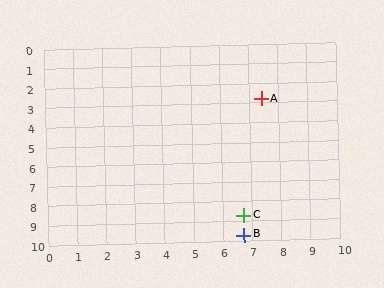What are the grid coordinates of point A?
Point A is at approximately (7.4, 2.8).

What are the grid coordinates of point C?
Point C is at approximately (6.7, 8.7).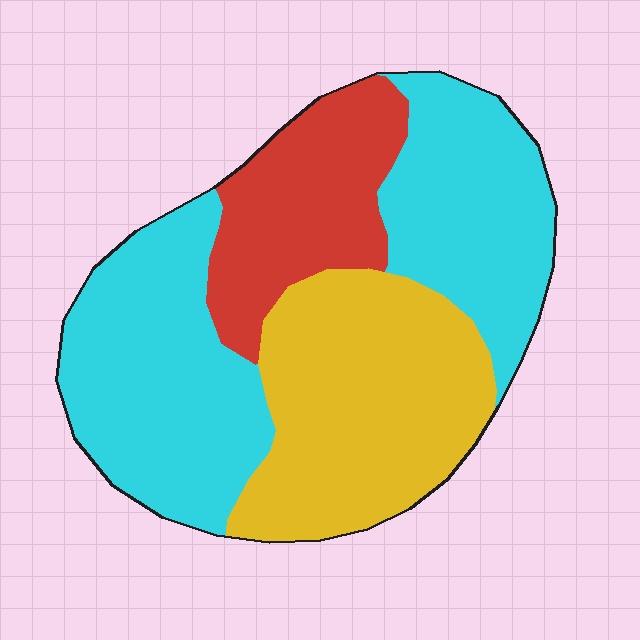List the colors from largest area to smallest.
From largest to smallest: cyan, yellow, red.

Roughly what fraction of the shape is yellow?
Yellow covers roughly 30% of the shape.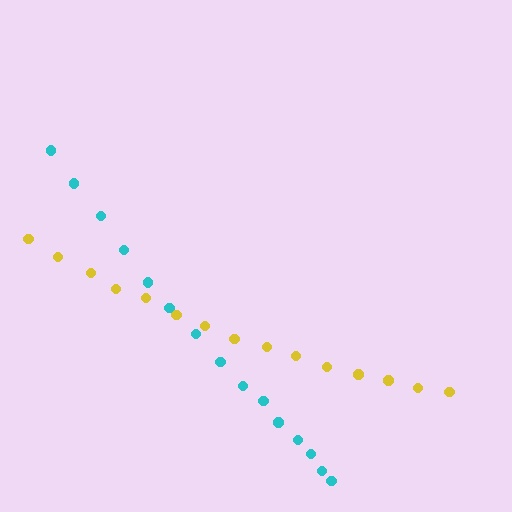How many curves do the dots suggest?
There are 2 distinct paths.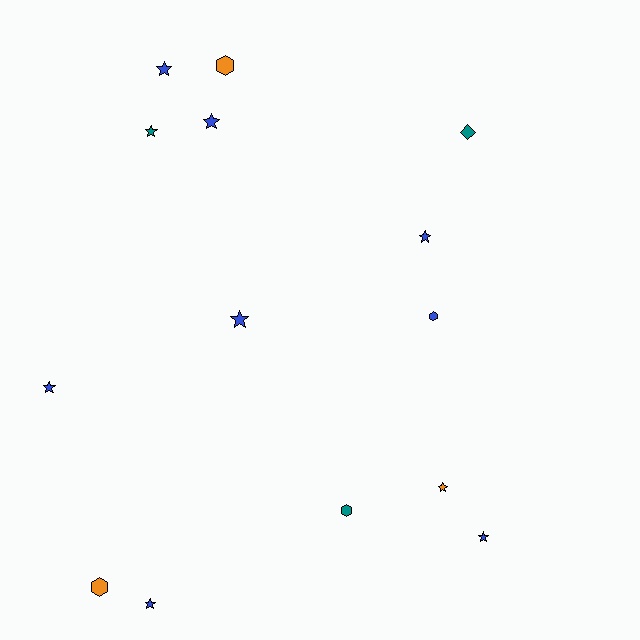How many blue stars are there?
There are 7 blue stars.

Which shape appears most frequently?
Star, with 9 objects.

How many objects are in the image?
There are 14 objects.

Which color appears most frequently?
Blue, with 8 objects.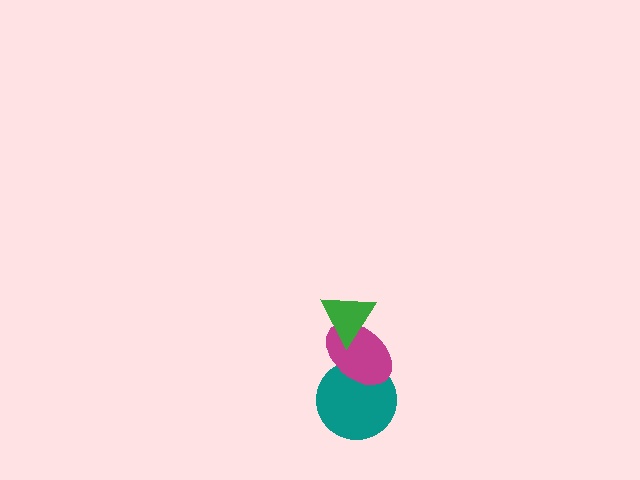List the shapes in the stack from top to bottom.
From top to bottom: the green triangle, the magenta ellipse, the teal circle.